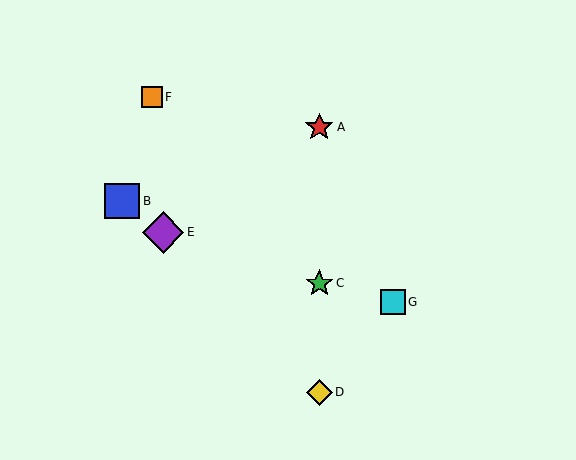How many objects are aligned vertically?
3 objects (A, C, D) are aligned vertically.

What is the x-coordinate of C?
Object C is at x≈319.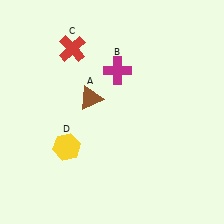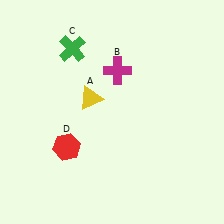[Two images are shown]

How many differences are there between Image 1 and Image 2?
There are 3 differences between the two images.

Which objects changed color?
A changed from brown to yellow. C changed from red to green. D changed from yellow to red.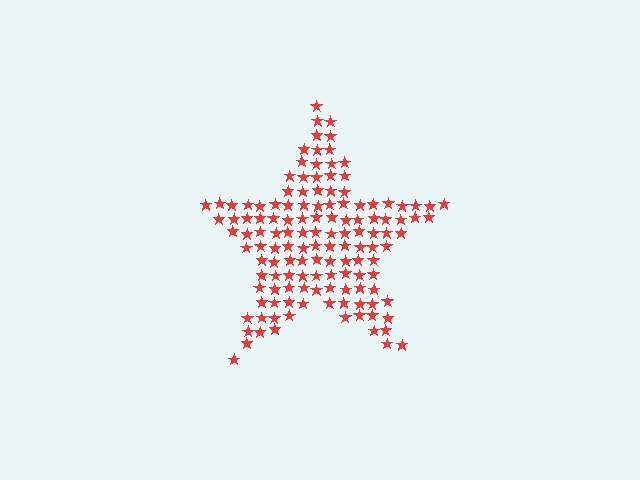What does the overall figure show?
The overall figure shows a star.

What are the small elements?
The small elements are stars.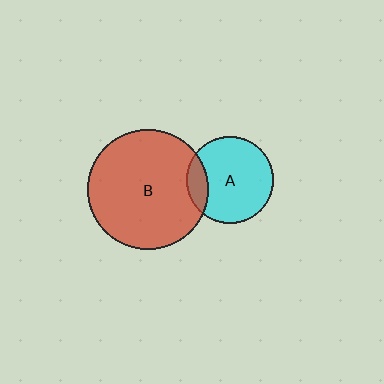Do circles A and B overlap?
Yes.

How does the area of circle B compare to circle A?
Approximately 1.9 times.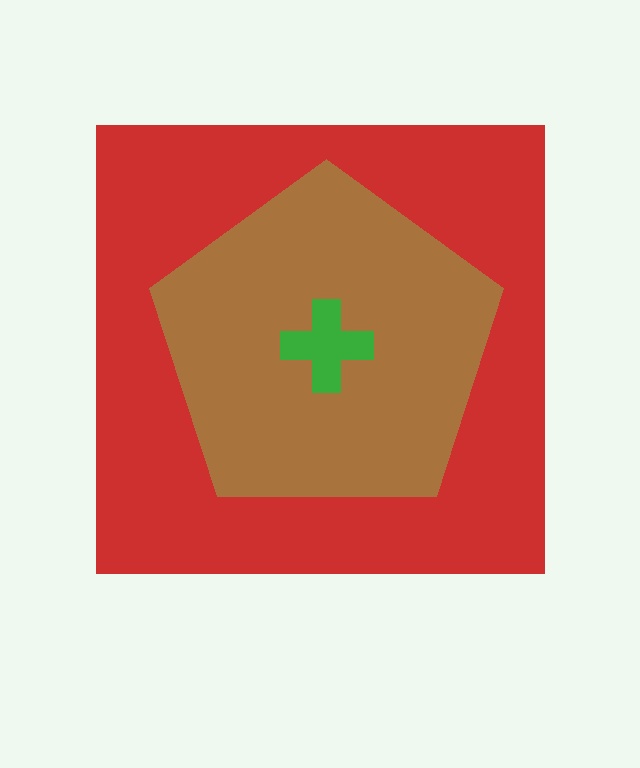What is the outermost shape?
The red square.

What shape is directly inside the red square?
The brown pentagon.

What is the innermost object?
The green cross.